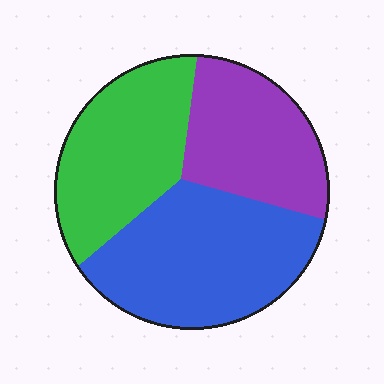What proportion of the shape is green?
Green takes up between a quarter and a half of the shape.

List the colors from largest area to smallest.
From largest to smallest: blue, green, purple.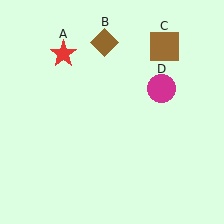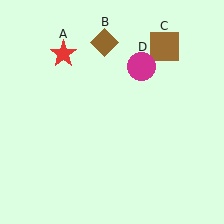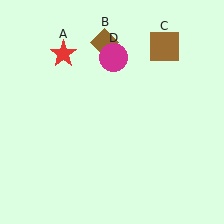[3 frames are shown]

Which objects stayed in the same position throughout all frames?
Red star (object A) and brown diamond (object B) and brown square (object C) remained stationary.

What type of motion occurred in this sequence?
The magenta circle (object D) rotated counterclockwise around the center of the scene.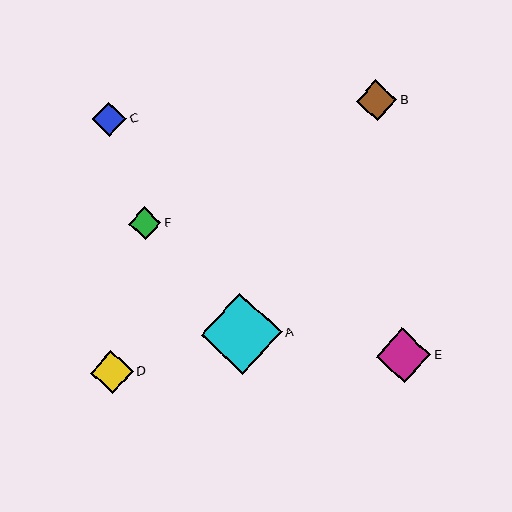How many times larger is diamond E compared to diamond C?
Diamond E is approximately 1.6 times the size of diamond C.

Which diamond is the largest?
Diamond A is the largest with a size of approximately 81 pixels.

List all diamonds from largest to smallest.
From largest to smallest: A, E, D, B, C, F.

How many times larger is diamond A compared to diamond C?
Diamond A is approximately 2.4 times the size of diamond C.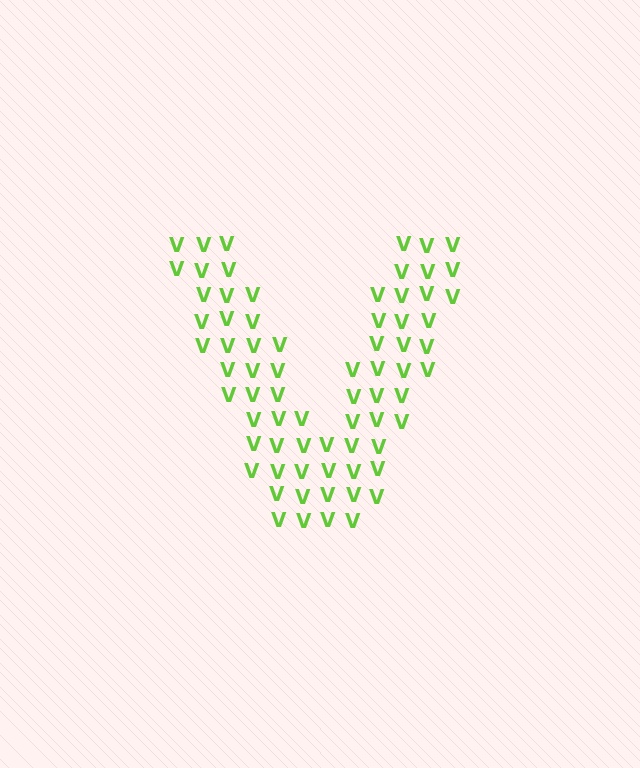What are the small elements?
The small elements are letter V's.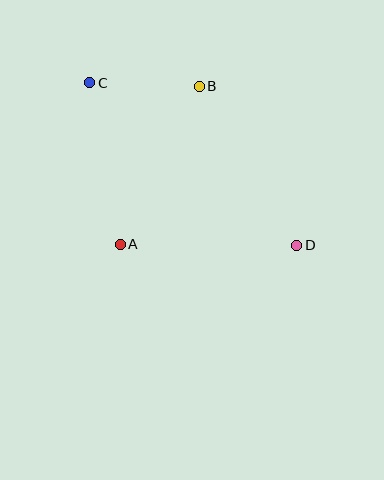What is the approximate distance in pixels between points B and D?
The distance between B and D is approximately 186 pixels.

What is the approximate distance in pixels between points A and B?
The distance between A and B is approximately 177 pixels.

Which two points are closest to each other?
Points B and C are closest to each other.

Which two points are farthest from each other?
Points C and D are farthest from each other.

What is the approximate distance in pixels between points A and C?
The distance between A and C is approximately 164 pixels.